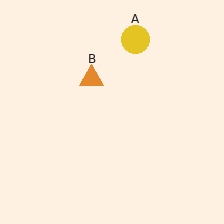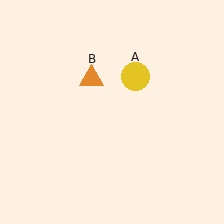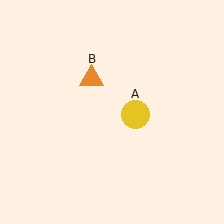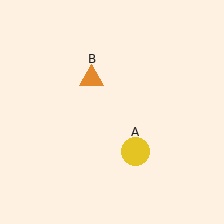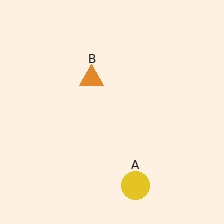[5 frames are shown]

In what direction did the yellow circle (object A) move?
The yellow circle (object A) moved down.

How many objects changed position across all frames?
1 object changed position: yellow circle (object A).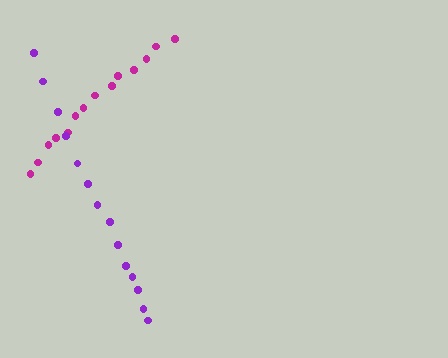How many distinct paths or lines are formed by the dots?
There are 2 distinct paths.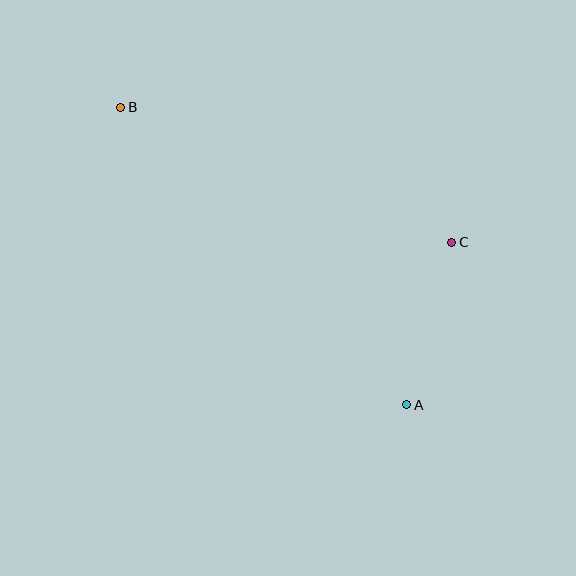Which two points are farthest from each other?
Points A and B are farthest from each other.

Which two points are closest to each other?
Points A and C are closest to each other.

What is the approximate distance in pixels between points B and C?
The distance between B and C is approximately 357 pixels.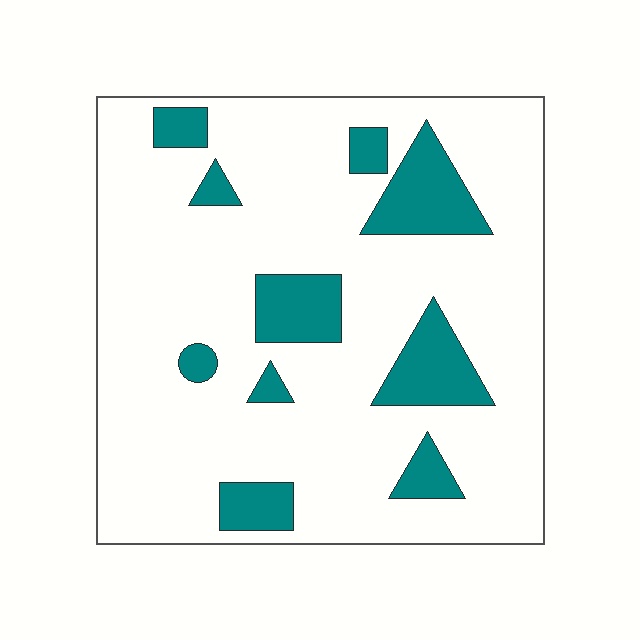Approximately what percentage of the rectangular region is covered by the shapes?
Approximately 15%.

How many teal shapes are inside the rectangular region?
10.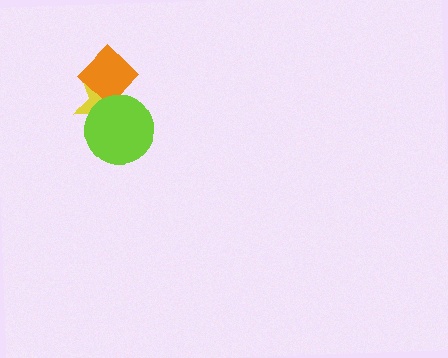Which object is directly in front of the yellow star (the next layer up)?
The orange diamond is directly in front of the yellow star.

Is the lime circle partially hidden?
No, no other shape covers it.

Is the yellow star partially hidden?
Yes, it is partially covered by another shape.